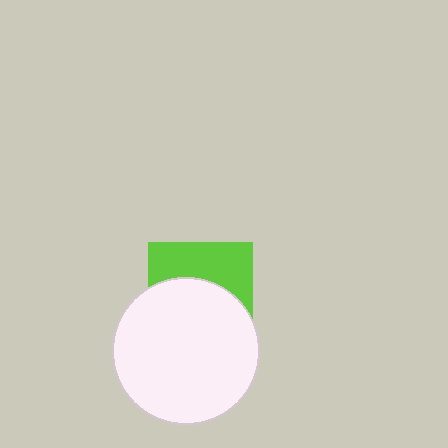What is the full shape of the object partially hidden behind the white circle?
The partially hidden object is a lime square.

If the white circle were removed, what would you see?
You would see the complete lime square.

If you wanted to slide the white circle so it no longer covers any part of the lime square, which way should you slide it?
Slide it down — that is the most direct way to separate the two shapes.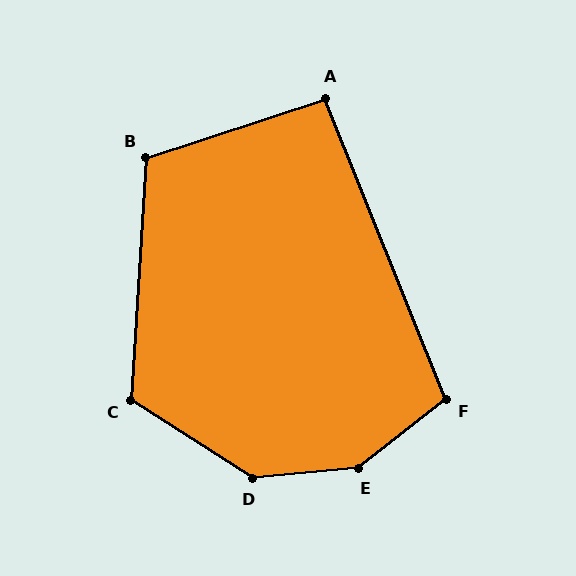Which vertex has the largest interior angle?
E, at approximately 147 degrees.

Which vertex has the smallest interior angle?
A, at approximately 94 degrees.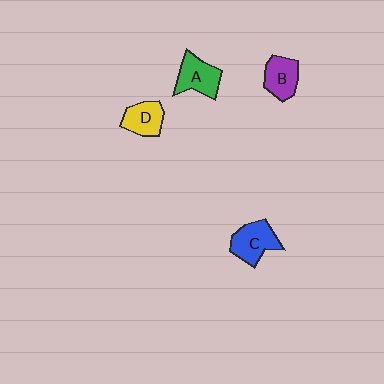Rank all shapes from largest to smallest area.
From largest to smallest: C (blue), A (green), B (purple), D (yellow).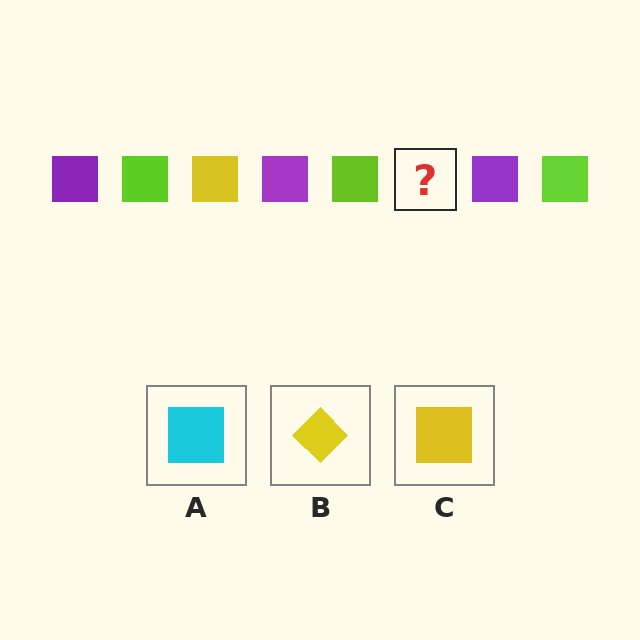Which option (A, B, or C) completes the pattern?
C.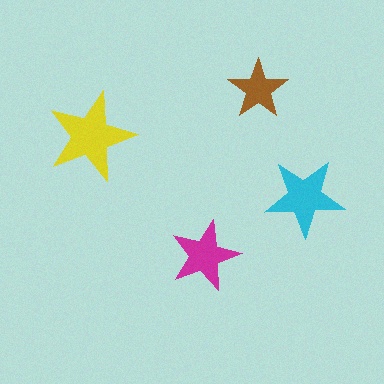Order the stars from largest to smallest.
the yellow one, the cyan one, the magenta one, the brown one.